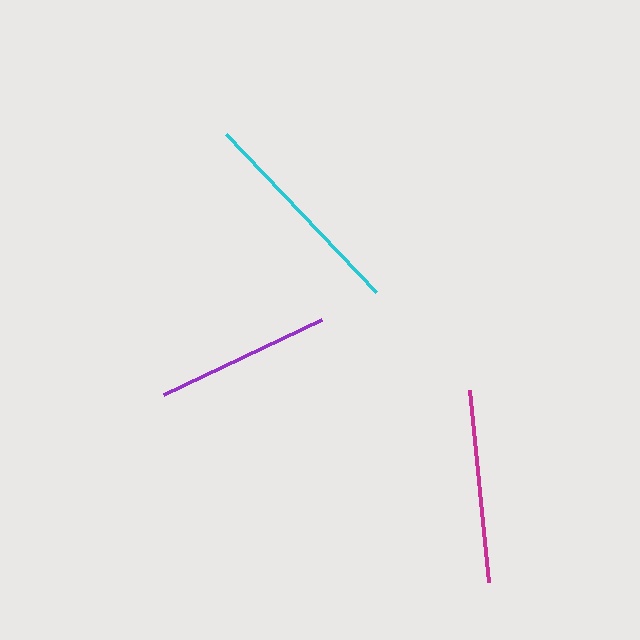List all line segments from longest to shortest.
From longest to shortest: cyan, magenta, purple.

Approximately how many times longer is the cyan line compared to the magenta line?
The cyan line is approximately 1.1 times the length of the magenta line.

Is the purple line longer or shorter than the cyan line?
The cyan line is longer than the purple line.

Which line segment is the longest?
The cyan line is the longest at approximately 217 pixels.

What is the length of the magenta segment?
The magenta segment is approximately 193 pixels long.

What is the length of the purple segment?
The purple segment is approximately 174 pixels long.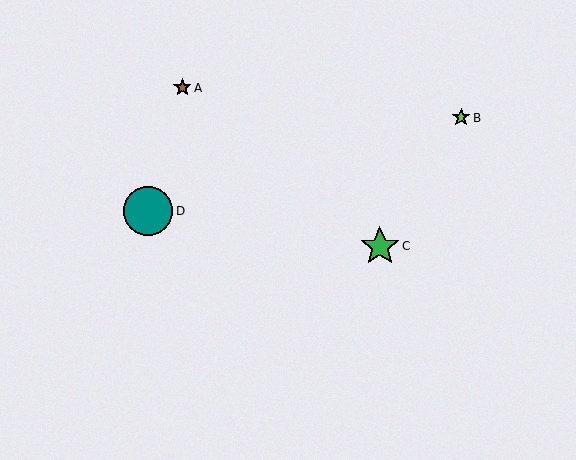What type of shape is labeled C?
Shape C is a green star.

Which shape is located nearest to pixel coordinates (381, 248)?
The green star (labeled C) at (380, 246) is nearest to that location.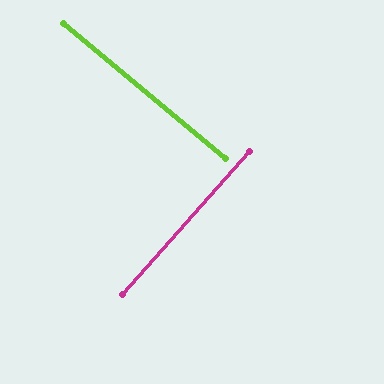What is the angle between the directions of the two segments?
Approximately 88 degrees.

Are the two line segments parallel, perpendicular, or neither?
Perpendicular — they meet at approximately 88°.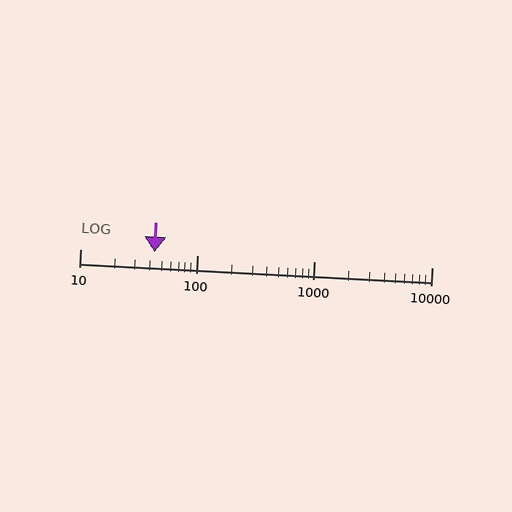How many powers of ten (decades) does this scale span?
The scale spans 3 decades, from 10 to 10000.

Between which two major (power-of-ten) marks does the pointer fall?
The pointer is between 10 and 100.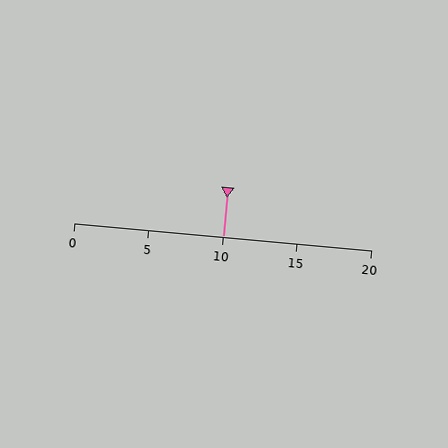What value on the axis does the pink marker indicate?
The marker indicates approximately 10.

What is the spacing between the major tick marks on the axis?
The major ticks are spaced 5 apart.